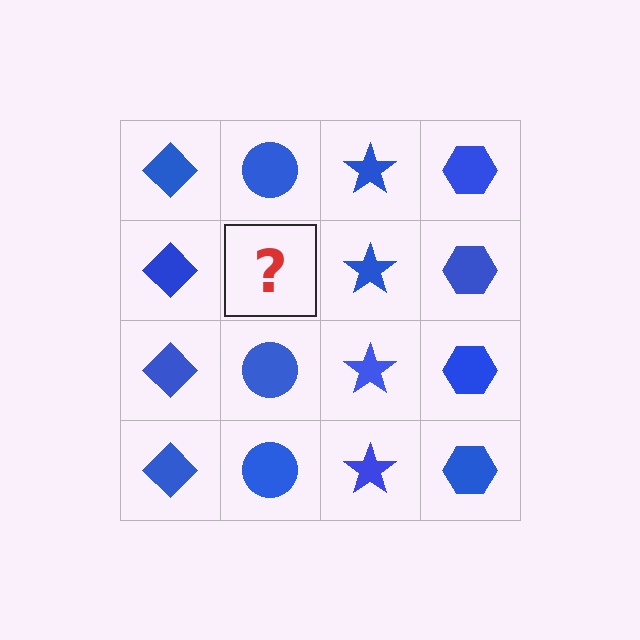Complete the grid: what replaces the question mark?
The question mark should be replaced with a blue circle.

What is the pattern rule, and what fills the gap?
The rule is that each column has a consistent shape. The gap should be filled with a blue circle.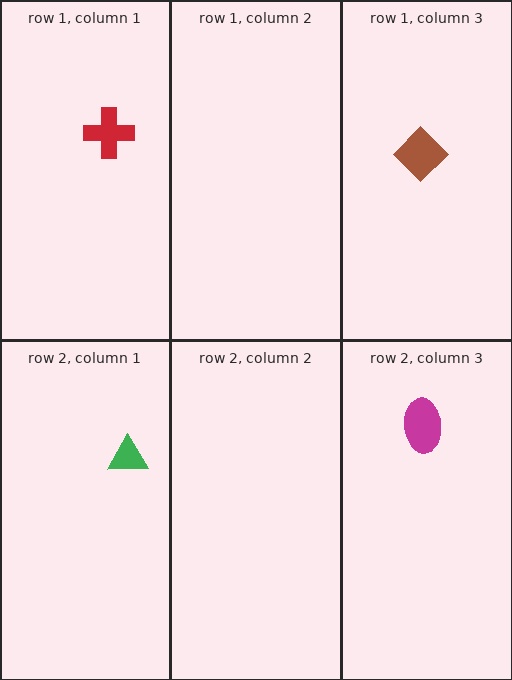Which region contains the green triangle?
The row 2, column 1 region.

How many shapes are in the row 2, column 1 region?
1.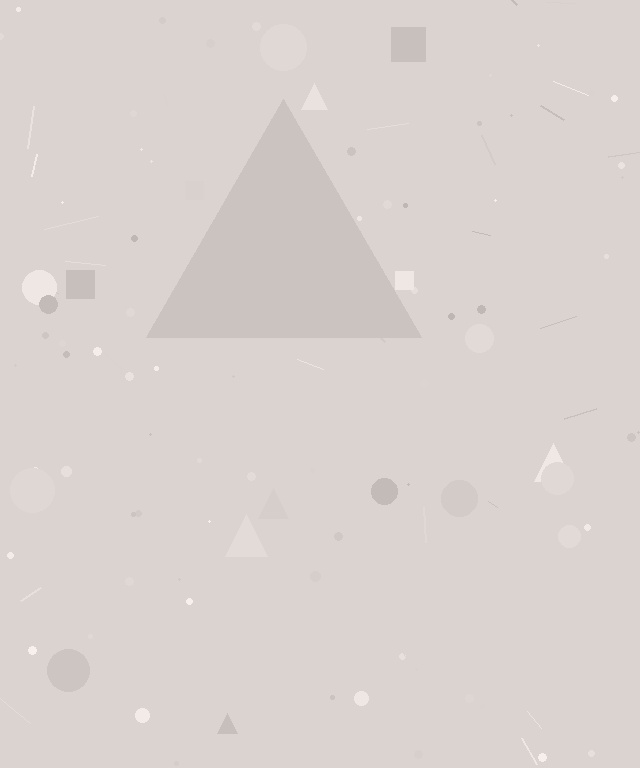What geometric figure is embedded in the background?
A triangle is embedded in the background.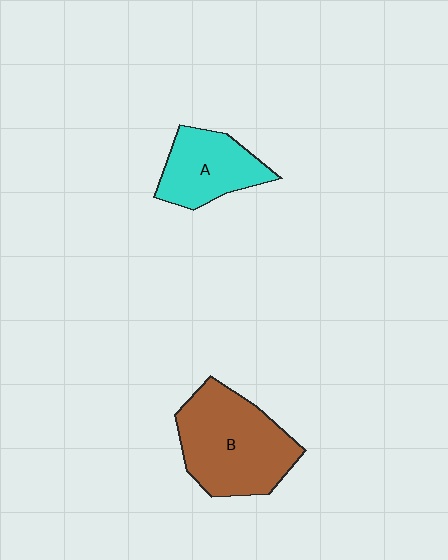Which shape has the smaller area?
Shape A (cyan).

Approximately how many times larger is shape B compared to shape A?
Approximately 1.6 times.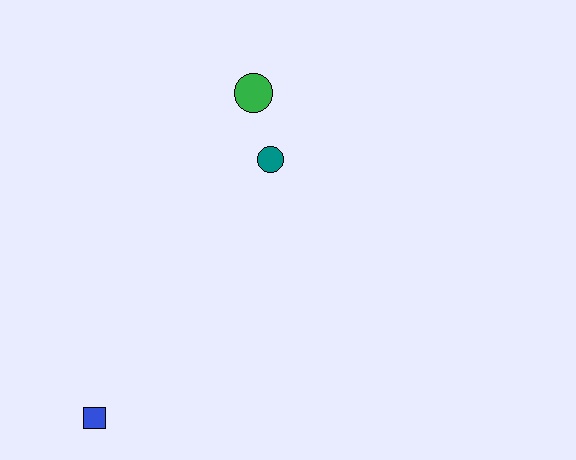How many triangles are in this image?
There are no triangles.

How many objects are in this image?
There are 3 objects.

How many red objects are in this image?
There are no red objects.